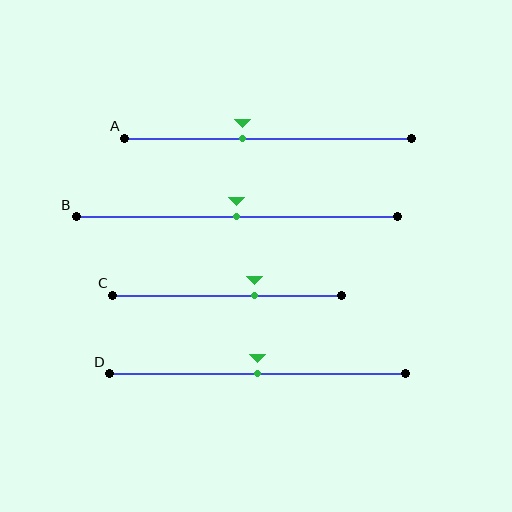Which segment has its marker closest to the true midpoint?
Segment B has its marker closest to the true midpoint.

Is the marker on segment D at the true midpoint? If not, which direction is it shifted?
Yes, the marker on segment D is at the true midpoint.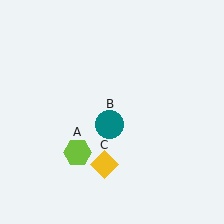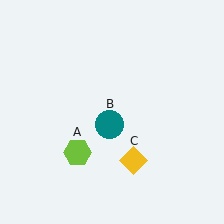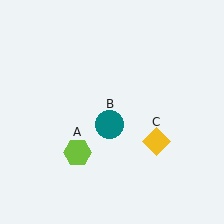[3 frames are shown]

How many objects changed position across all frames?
1 object changed position: yellow diamond (object C).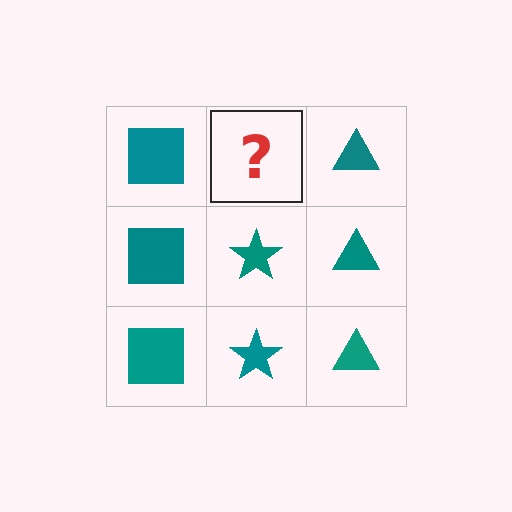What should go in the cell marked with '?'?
The missing cell should contain a teal star.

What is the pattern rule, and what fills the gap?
The rule is that each column has a consistent shape. The gap should be filled with a teal star.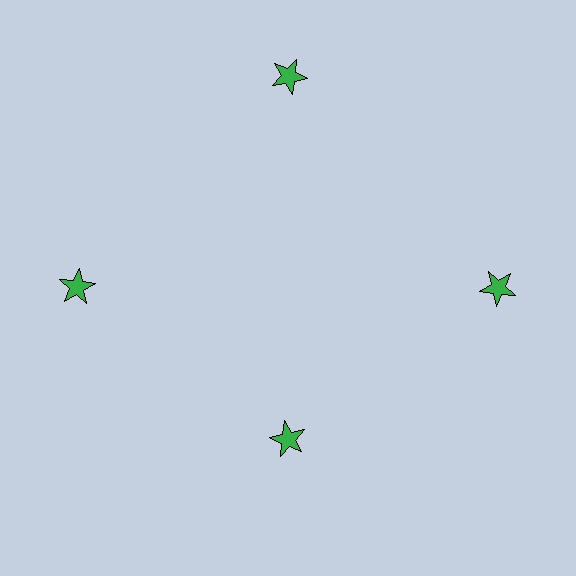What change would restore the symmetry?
The symmetry would be restored by moving it outward, back onto the ring so that all 4 stars sit at equal angles and equal distance from the center.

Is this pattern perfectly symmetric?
No. The 4 green stars are arranged in a ring, but one element near the 6 o'clock position is pulled inward toward the center, breaking the 4-fold rotational symmetry.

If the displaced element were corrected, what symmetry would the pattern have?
It would have 4-fold rotational symmetry — the pattern would map onto itself every 90 degrees.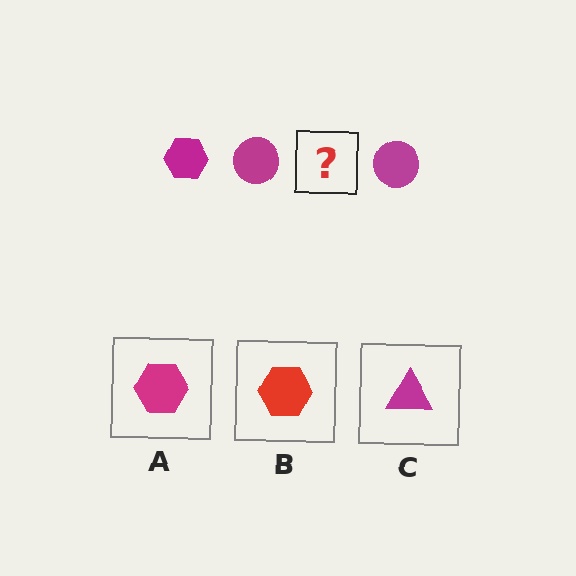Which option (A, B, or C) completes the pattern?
A.